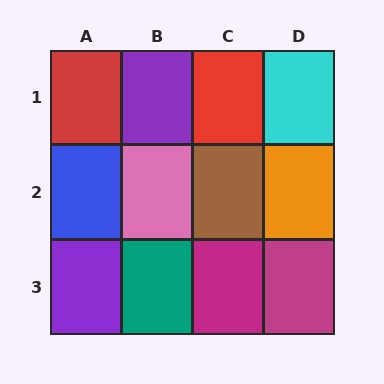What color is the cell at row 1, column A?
Red.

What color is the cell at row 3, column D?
Magenta.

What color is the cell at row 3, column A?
Purple.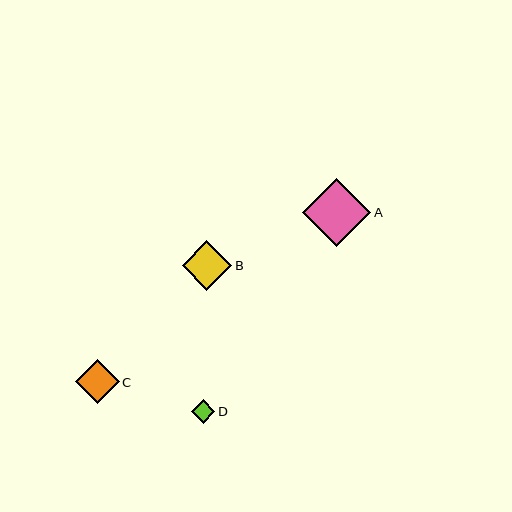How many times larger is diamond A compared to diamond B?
Diamond A is approximately 1.4 times the size of diamond B.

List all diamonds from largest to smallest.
From largest to smallest: A, B, C, D.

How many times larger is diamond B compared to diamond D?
Diamond B is approximately 2.1 times the size of diamond D.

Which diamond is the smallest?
Diamond D is the smallest with a size of approximately 23 pixels.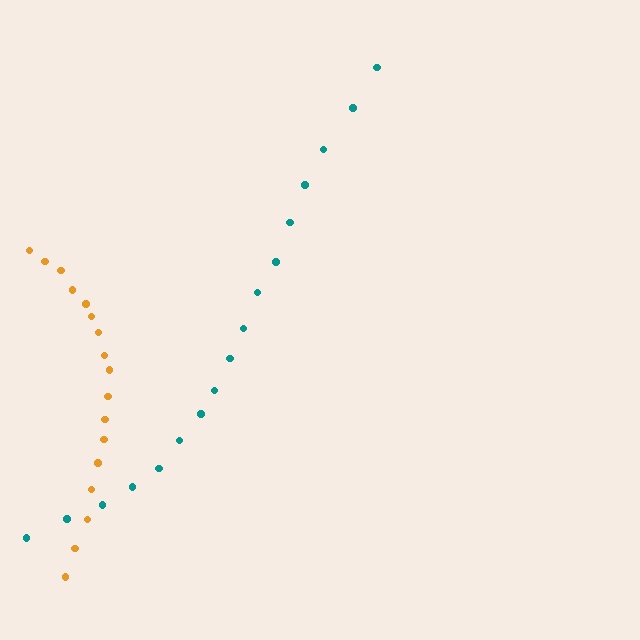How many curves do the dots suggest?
There are 2 distinct paths.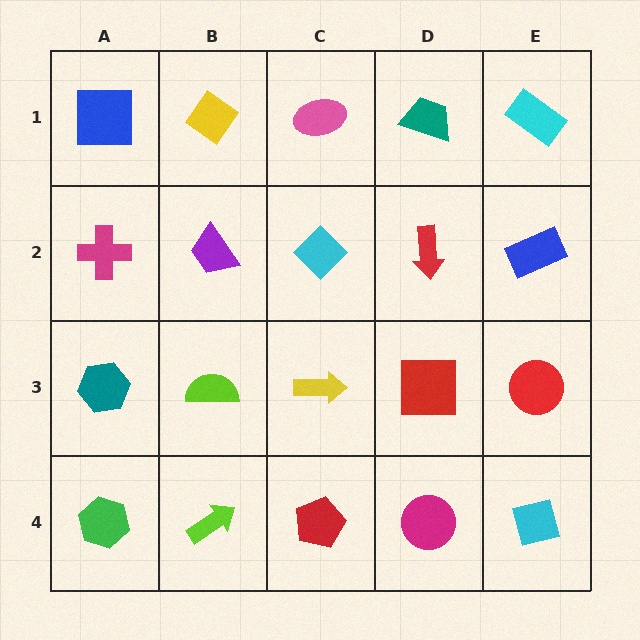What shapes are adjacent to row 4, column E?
A red circle (row 3, column E), a magenta circle (row 4, column D).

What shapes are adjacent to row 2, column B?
A yellow diamond (row 1, column B), a lime semicircle (row 3, column B), a magenta cross (row 2, column A), a cyan diamond (row 2, column C).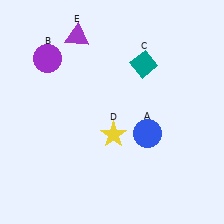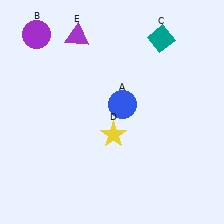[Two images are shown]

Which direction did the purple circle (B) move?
The purple circle (B) moved up.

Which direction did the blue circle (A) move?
The blue circle (A) moved up.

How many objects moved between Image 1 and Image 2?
3 objects moved between the two images.